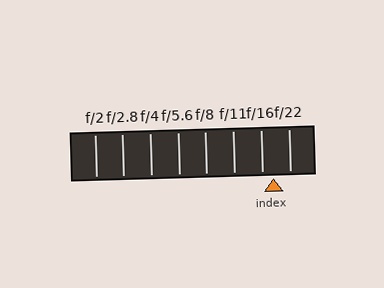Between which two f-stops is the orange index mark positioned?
The index mark is between f/16 and f/22.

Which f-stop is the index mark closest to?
The index mark is closest to f/16.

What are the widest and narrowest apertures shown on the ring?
The widest aperture shown is f/2 and the narrowest is f/22.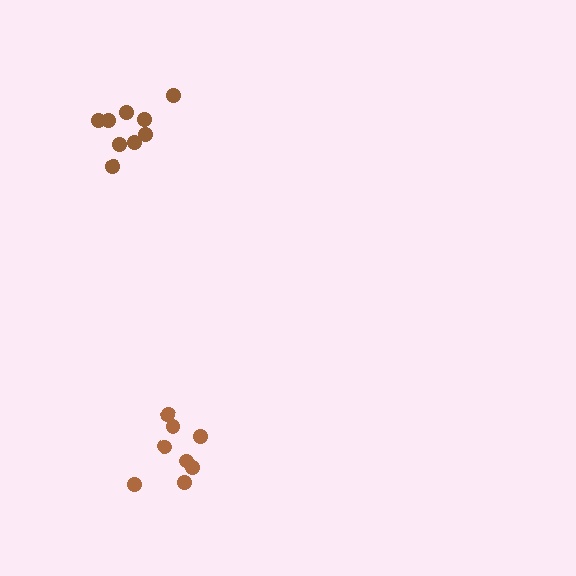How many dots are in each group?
Group 1: 8 dots, Group 2: 9 dots (17 total).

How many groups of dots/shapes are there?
There are 2 groups.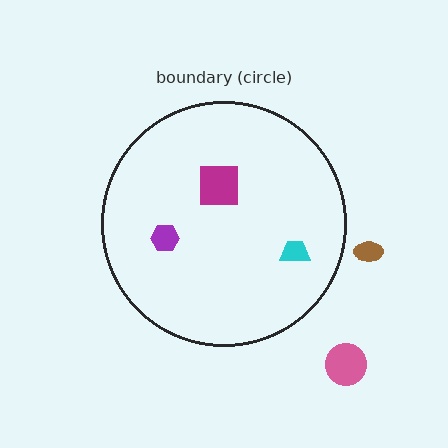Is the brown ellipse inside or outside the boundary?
Outside.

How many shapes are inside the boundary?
3 inside, 2 outside.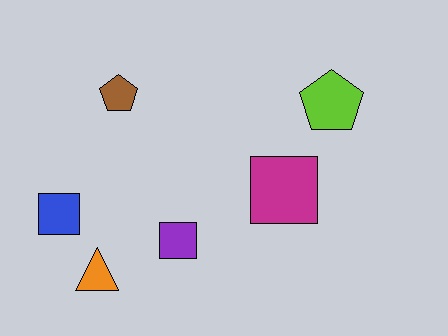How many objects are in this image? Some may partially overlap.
There are 6 objects.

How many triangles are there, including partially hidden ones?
There is 1 triangle.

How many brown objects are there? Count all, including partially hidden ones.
There is 1 brown object.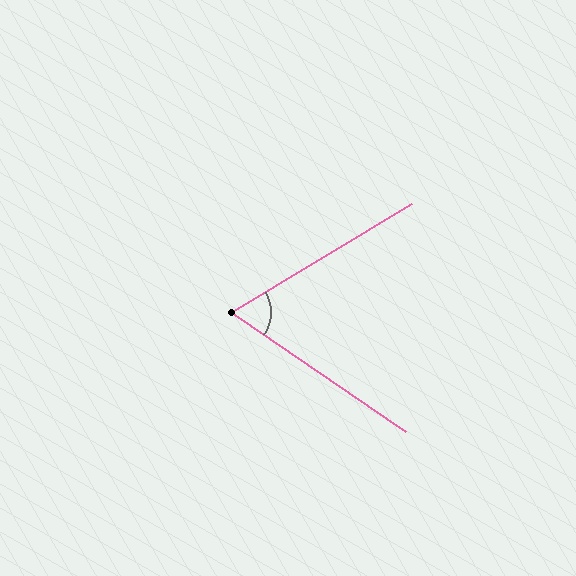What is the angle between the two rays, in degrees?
Approximately 65 degrees.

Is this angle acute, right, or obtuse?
It is acute.